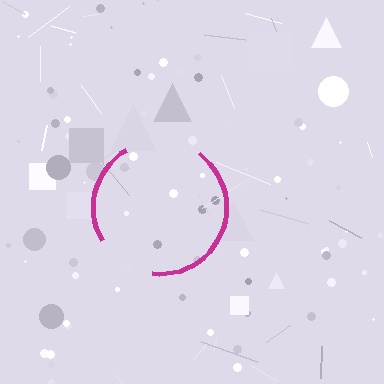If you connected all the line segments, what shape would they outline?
They would outline a circle.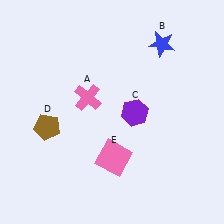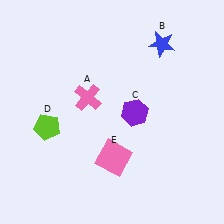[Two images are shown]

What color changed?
The pentagon (D) changed from brown in Image 1 to lime in Image 2.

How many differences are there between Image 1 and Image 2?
There is 1 difference between the two images.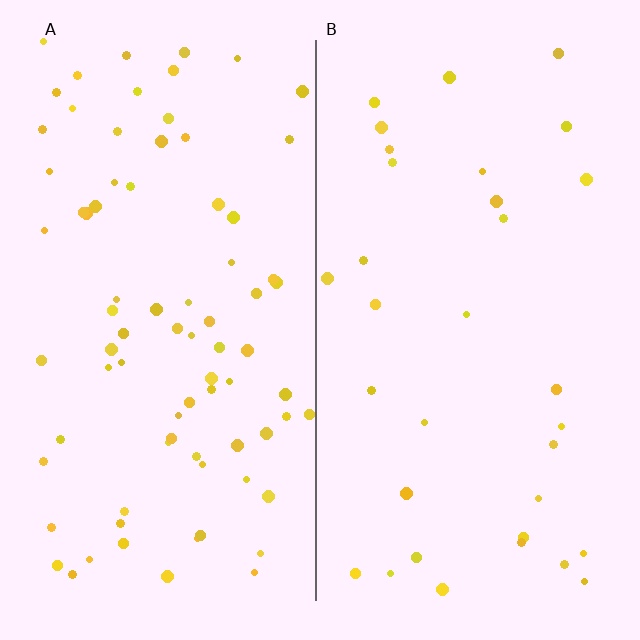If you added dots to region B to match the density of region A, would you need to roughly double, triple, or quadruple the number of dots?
Approximately double.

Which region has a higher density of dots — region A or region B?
A (the left).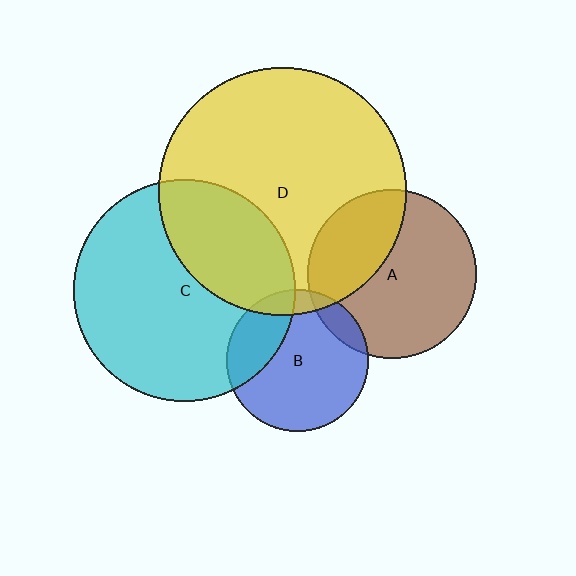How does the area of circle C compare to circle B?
Approximately 2.4 times.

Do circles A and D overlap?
Yes.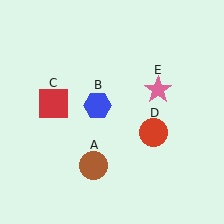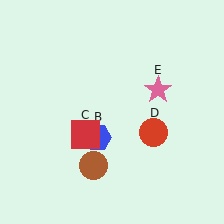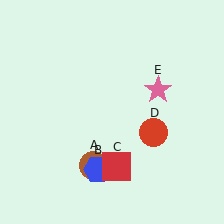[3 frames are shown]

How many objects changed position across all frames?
2 objects changed position: blue hexagon (object B), red square (object C).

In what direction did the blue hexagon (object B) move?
The blue hexagon (object B) moved down.